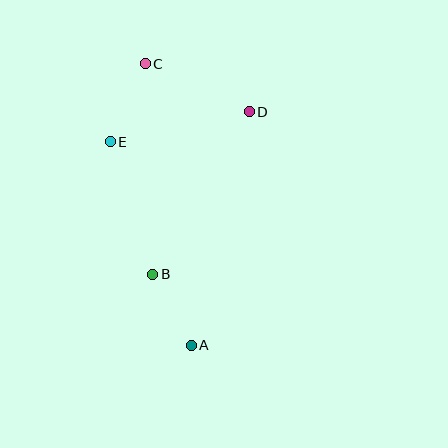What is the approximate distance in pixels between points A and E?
The distance between A and E is approximately 219 pixels.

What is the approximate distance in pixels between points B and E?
The distance between B and E is approximately 139 pixels.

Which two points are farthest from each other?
Points A and C are farthest from each other.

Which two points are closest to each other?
Points A and B are closest to each other.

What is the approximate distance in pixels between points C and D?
The distance between C and D is approximately 114 pixels.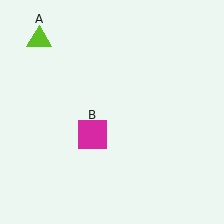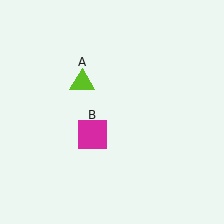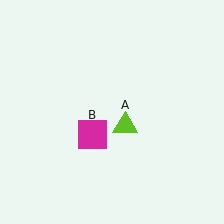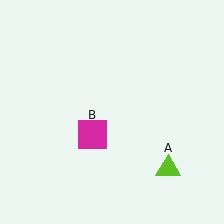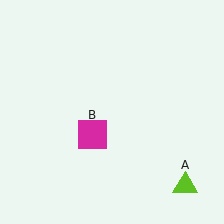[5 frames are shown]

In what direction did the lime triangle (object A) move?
The lime triangle (object A) moved down and to the right.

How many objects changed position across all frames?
1 object changed position: lime triangle (object A).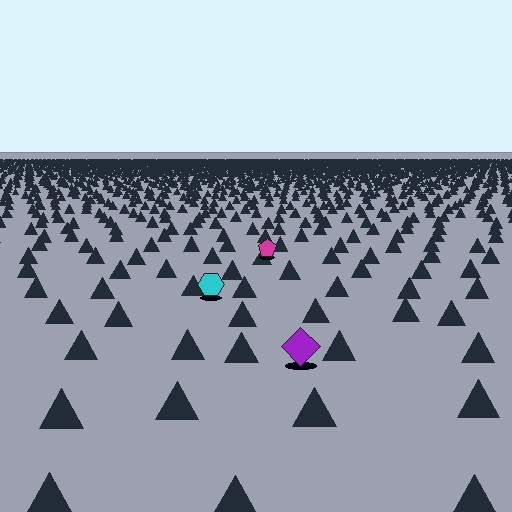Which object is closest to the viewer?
The purple diamond is closest. The texture marks near it are larger and more spread out.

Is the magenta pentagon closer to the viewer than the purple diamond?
No. The purple diamond is closer — you can tell from the texture gradient: the ground texture is coarser near it.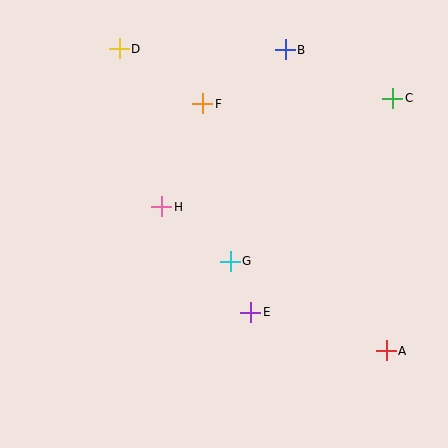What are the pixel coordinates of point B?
Point B is at (285, 50).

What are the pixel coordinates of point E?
Point E is at (251, 312).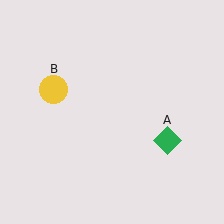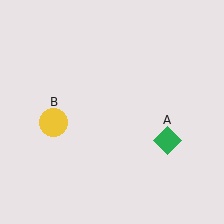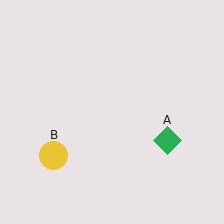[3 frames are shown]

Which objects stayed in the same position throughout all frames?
Green diamond (object A) remained stationary.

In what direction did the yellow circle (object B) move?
The yellow circle (object B) moved down.